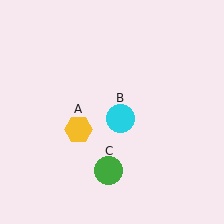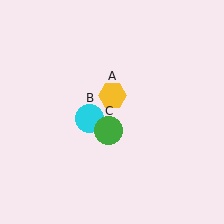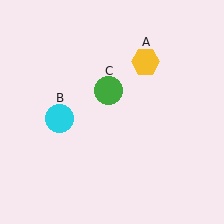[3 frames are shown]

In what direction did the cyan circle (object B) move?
The cyan circle (object B) moved left.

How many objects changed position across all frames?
3 objects changed position: yellow hexagon (object A), cyan circle (object B), green circle (object C).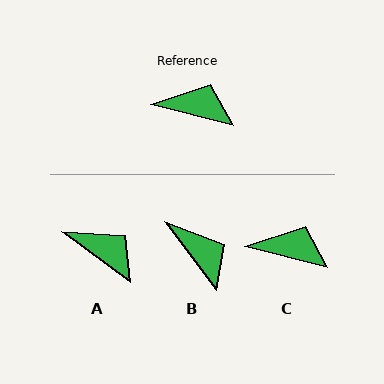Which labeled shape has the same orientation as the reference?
C.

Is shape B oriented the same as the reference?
No, it is off by about 39 degrees.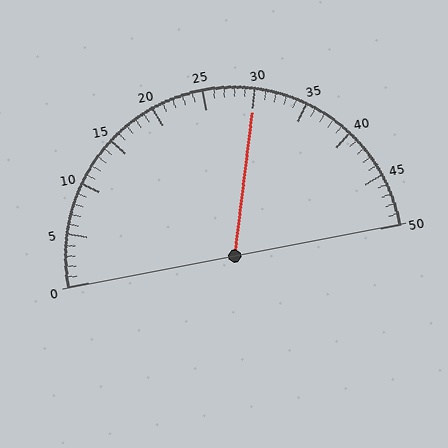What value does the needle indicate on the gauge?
The needle indicates approximately 30.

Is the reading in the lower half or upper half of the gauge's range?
The reading is in the upper half of the range (0 to 50).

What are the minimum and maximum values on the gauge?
The gauge ranges from 0 to 50.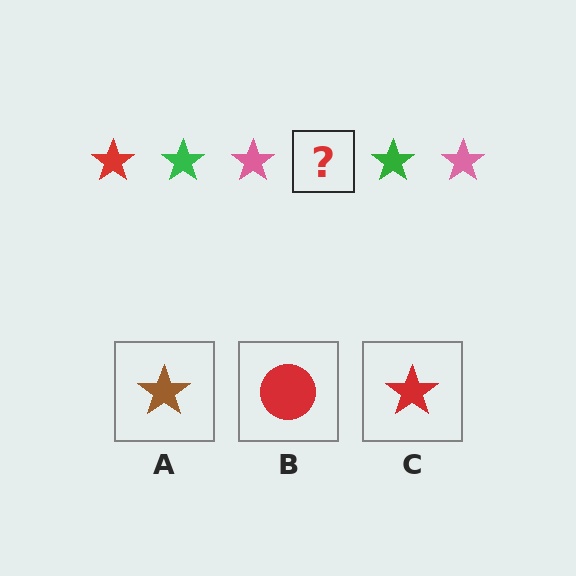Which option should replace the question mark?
Option C.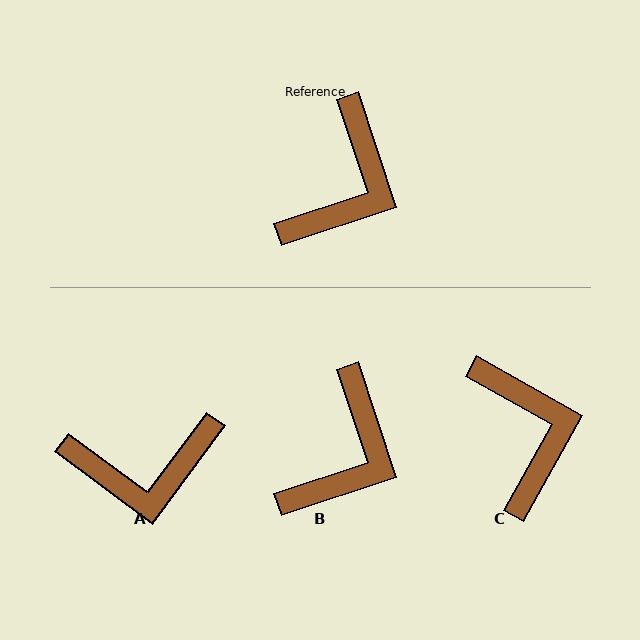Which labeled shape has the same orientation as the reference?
B.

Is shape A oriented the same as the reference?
No, it is off by about 55 degrees.